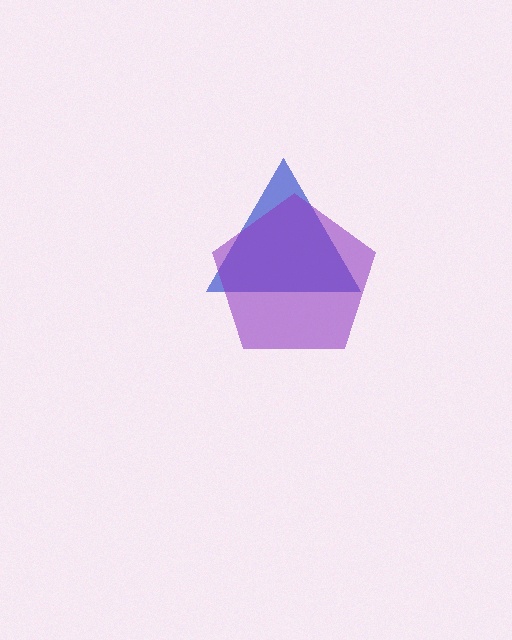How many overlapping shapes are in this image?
There are 2 overlapping shapes in the image.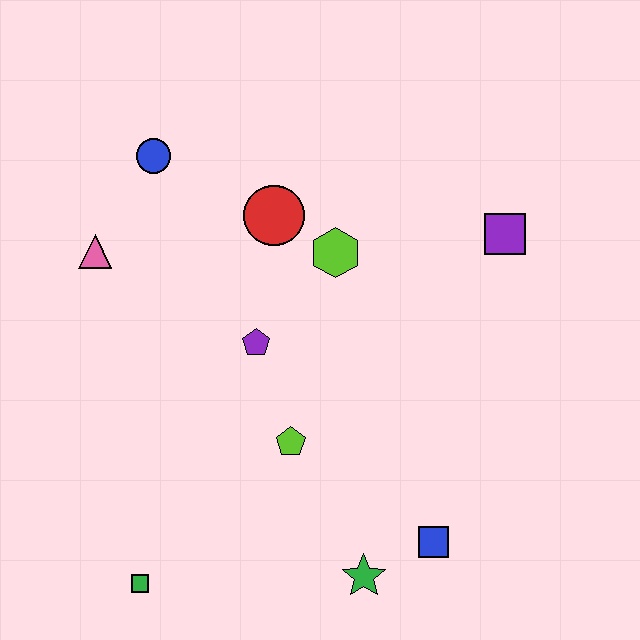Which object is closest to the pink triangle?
The blue circle is closest to the pink triangle.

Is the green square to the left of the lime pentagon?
Yes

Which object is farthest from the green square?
The purple square is farthest from the green square.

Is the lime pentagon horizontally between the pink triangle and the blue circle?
No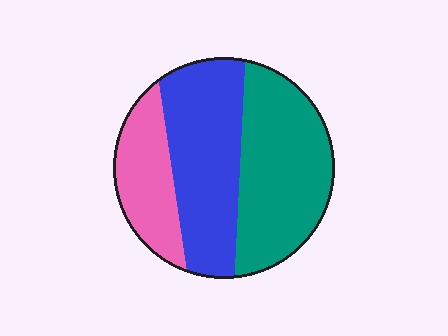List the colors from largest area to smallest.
From largest to smallest: teal, blue, pink.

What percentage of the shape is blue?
Blue covers 38% of the shape.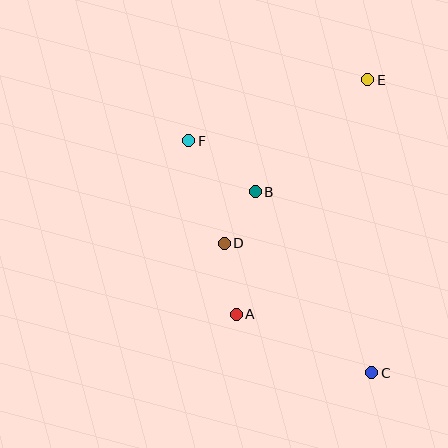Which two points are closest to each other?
Points B and D are closest to each other.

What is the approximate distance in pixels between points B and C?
The distance between B and C is approximately 215 pixels.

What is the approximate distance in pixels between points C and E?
The distance between C and E is approximately 293 pixels.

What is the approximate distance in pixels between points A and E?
The distance between A and E is approximately 269 pixels.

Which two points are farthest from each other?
Points C and F are farthest from each other.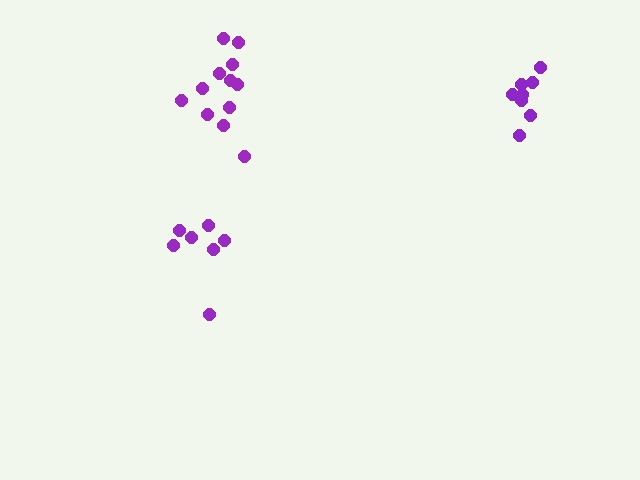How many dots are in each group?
Group 1: 7 dots, Group 2: 8 dots, Group 3: 12 dots (27 total).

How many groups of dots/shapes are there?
There are 3 groups.